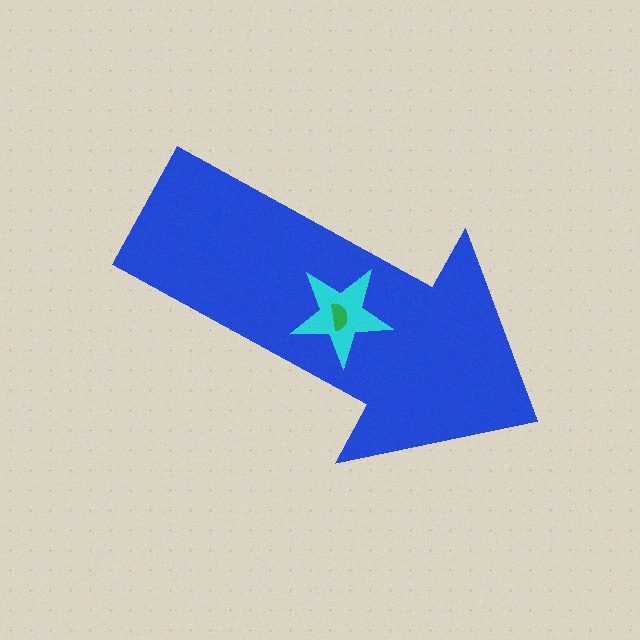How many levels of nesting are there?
3.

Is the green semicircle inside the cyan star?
Yes.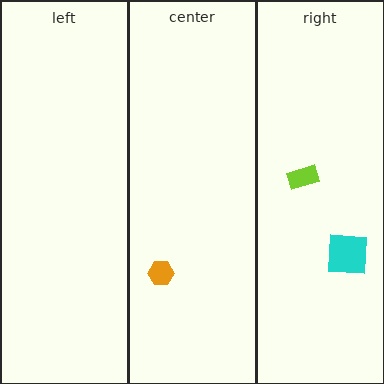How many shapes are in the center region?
1.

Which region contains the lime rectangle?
The right region.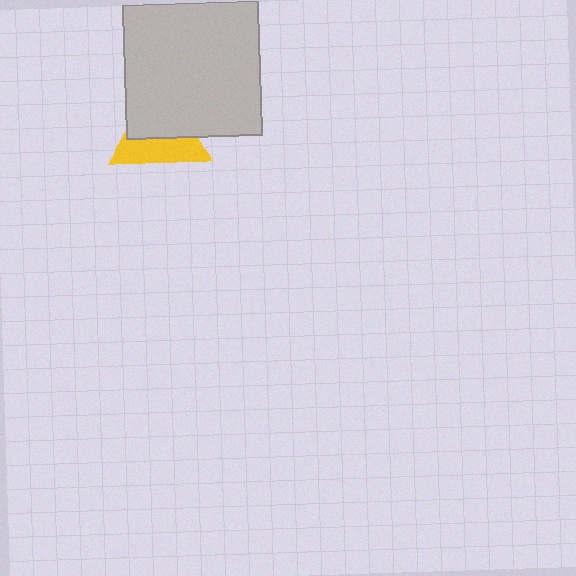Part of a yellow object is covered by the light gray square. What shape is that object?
It is a triangle.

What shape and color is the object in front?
The object in front is a light gray square.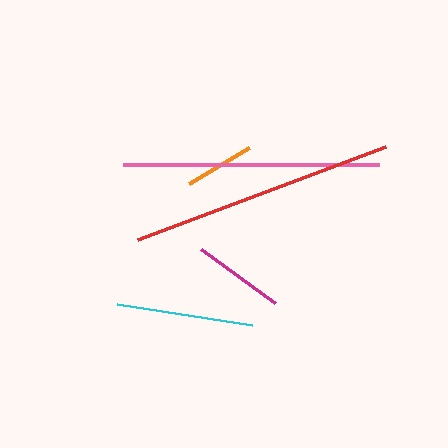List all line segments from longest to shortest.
From longest to shortest: red, pink, cyan, magenta, orange.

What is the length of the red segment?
The red segment is approximately 265 pixels long.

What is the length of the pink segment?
The pink segment is approximately 256 pixels long.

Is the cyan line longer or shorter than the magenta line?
The cyan line is longer than the magenta line.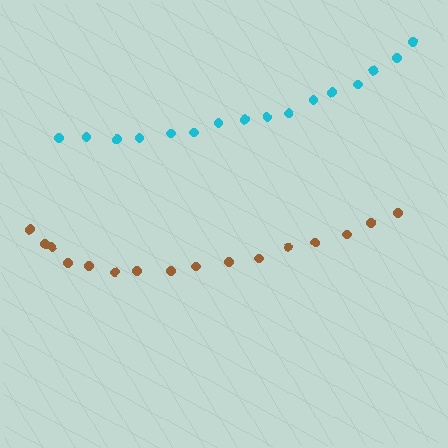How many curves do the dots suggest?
There are 2 distinct paths.